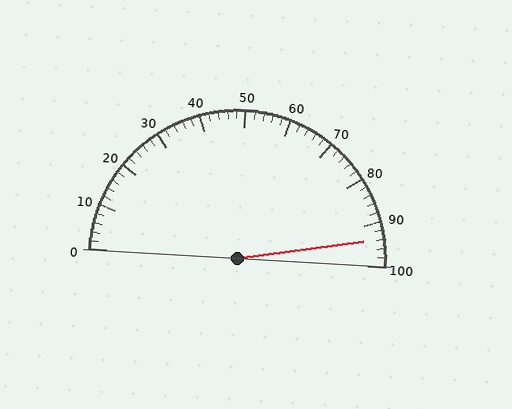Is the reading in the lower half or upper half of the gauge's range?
The reading is in the upper half of the range (0 to 100).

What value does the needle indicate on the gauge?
The needle indicates approximately 94.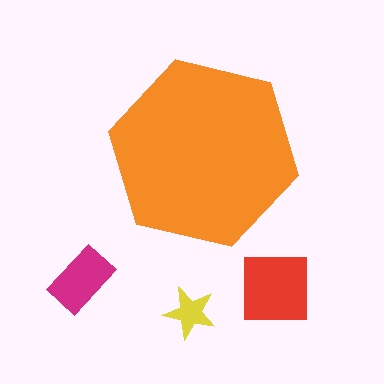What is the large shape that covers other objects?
An orange hexagon.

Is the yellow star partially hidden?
No, the yellow star is fully visible.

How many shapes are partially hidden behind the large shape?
0 shapes are partially hidden.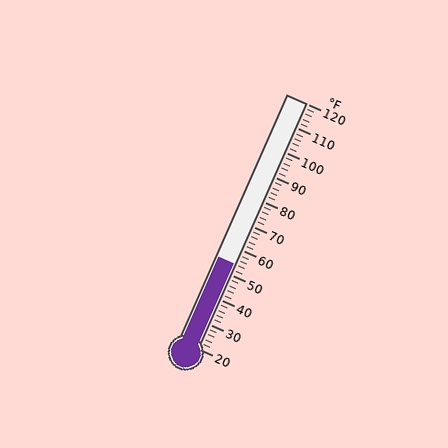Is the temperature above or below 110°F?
The temperature is below 110°F.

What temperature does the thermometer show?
The thermometer shows approximately 54°F.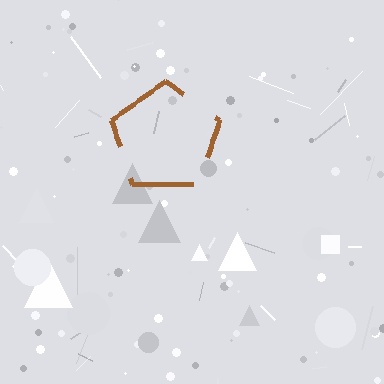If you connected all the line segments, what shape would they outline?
They would outline a pentagon.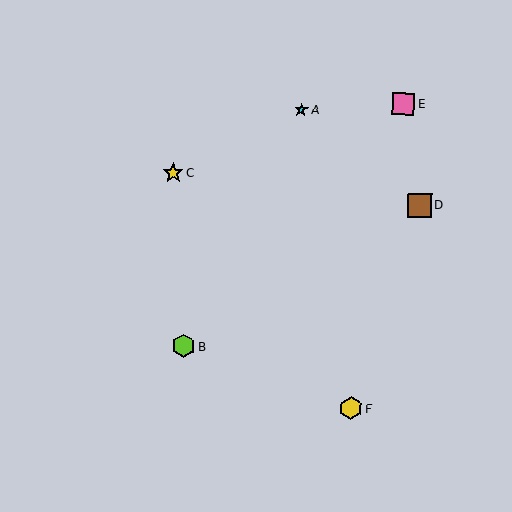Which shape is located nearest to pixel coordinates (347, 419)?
The yellow hexagon (labeled F) at (351, 408) is nearest to that location.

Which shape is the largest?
The brown square (labeled D) is the largest.